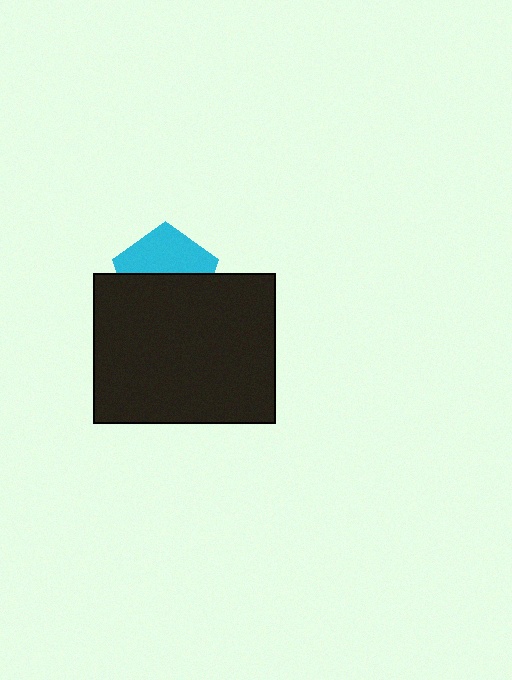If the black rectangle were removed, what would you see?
You would see the complete cyan pentagon.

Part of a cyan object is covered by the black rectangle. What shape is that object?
It is a pentagon.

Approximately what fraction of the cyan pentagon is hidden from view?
Roughly 53% of the cyan pentagon is hidden behind the black rectangle.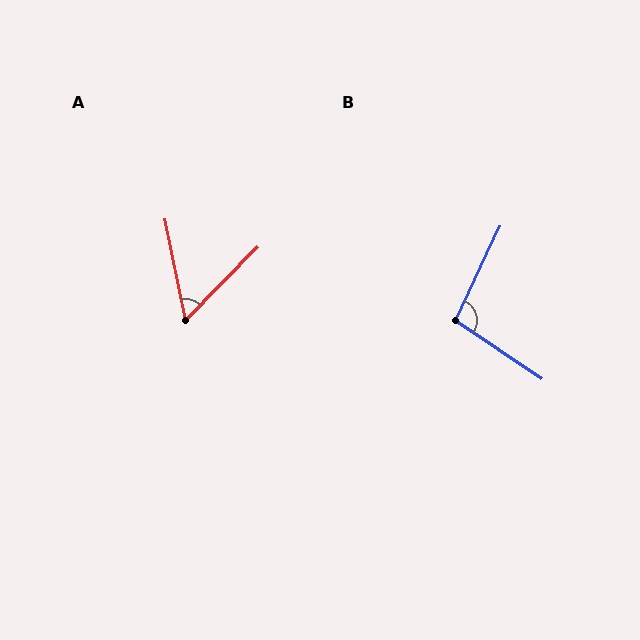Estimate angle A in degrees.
Approximately 56 degrees.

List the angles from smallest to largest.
A (56°), B (99°).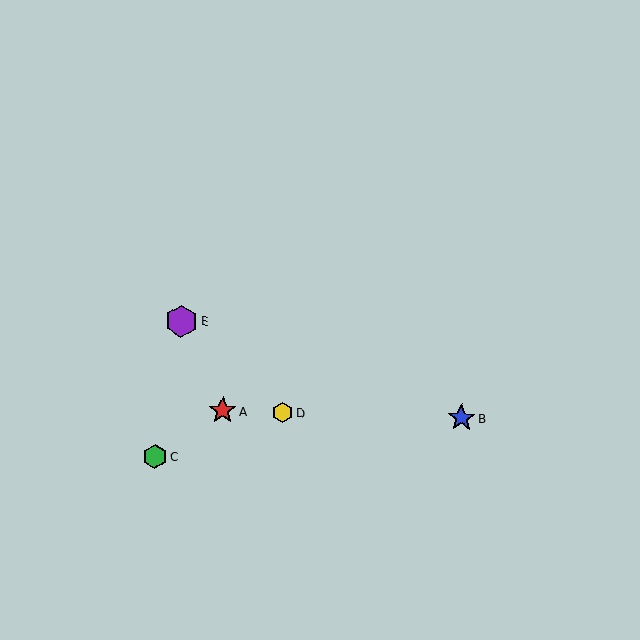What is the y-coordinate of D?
Object D is at y≈412.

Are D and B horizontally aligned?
Yes, both are at y≈412.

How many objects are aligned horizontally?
3 objects (A, B, D) are aligned horizontally.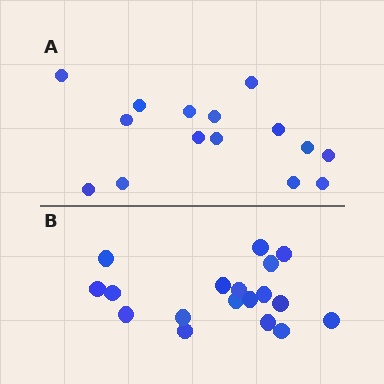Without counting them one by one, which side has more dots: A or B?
Region B (the bottom region) has more dots.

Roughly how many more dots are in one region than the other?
Region B has just a few more — roughly 2 or 3 more dots than region A.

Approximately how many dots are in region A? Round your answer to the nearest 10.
About 20 dots. (The exact count is 15, which rounds to 20.)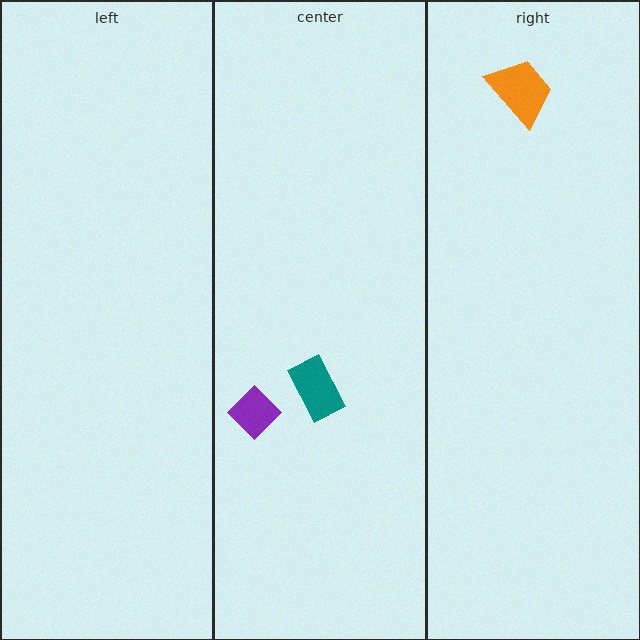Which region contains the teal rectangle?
The center region.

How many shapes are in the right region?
1.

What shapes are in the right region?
The orange trapezoid.